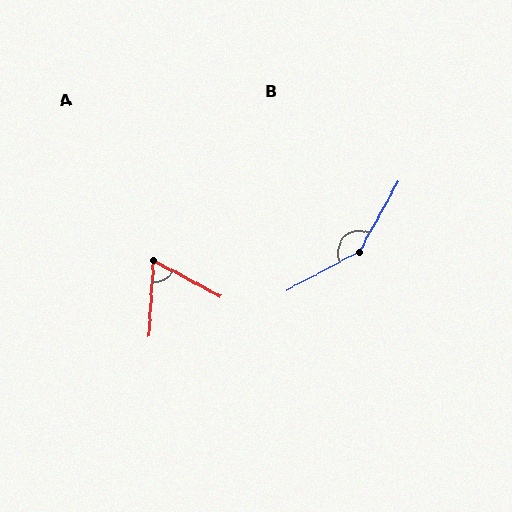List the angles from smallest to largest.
A (65°), B (147°).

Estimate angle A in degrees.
Approximately 65 degrees.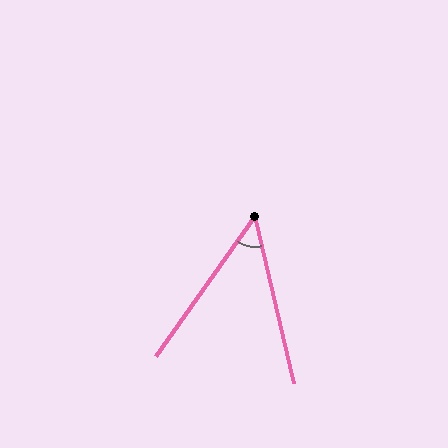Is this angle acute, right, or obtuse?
It is acute.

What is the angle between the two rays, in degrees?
Approximately 48 degrees.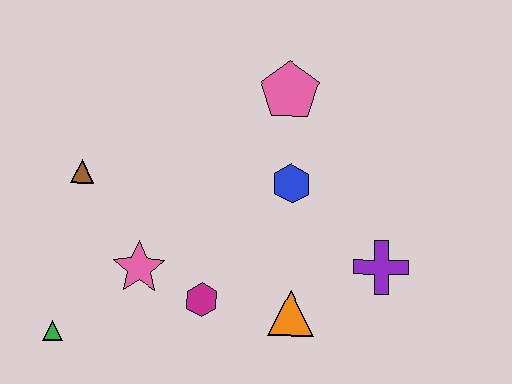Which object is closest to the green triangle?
The pink star is closest to the green triangle.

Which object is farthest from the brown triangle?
The purple cross is farthest from the brown triangle.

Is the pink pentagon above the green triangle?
Yes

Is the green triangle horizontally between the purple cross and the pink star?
No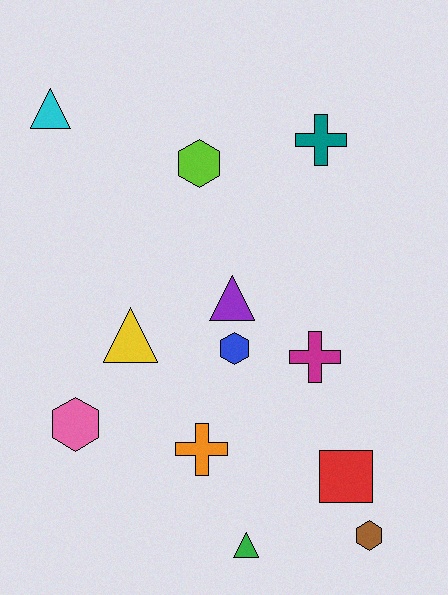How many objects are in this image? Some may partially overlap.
There are 12 objects.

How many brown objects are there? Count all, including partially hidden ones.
There is 1 brown object.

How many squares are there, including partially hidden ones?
There is 1 square.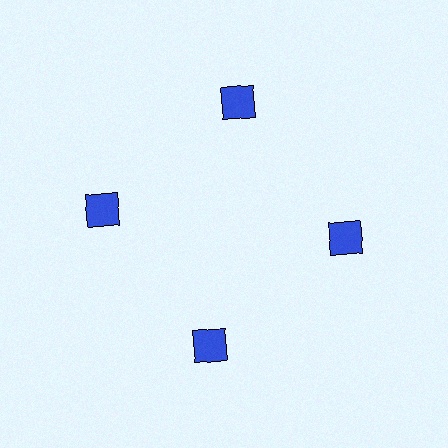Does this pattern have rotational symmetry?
Yes, this pattern has 4-fold rotational symmetry. It looks the same after rotating 90 degrees around the center.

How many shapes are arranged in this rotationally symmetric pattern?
There are 4 shapes, arranged in 4 groups of 1.